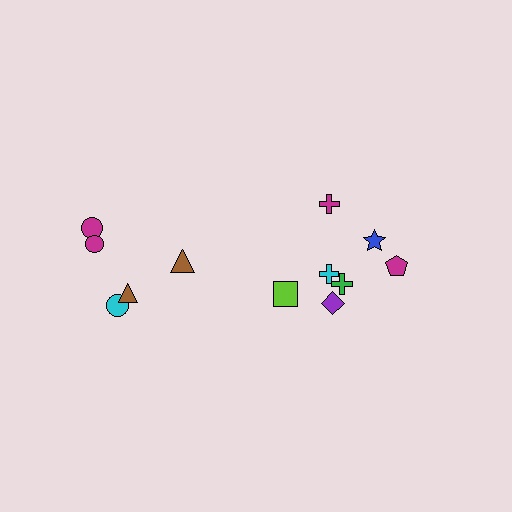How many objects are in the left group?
There are 5 objects.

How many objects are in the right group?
There are 7 objects.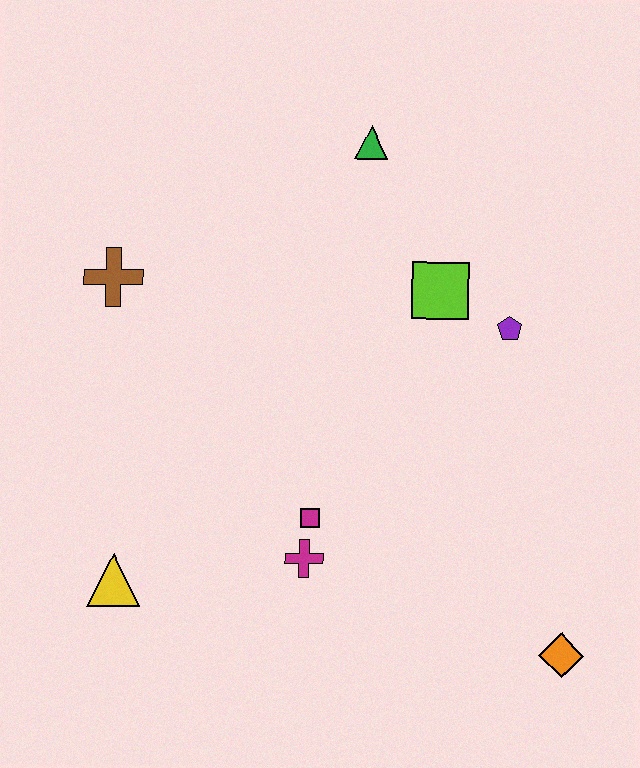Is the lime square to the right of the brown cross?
Yes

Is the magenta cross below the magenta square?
Yes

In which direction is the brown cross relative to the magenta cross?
The brown cross is above the magenta cross.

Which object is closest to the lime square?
The purple pentagon is closest to the lime square.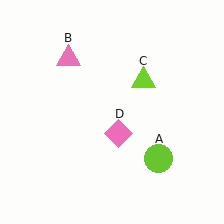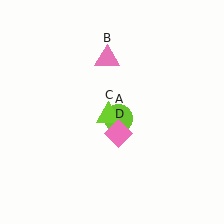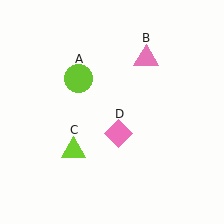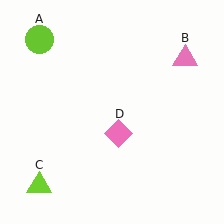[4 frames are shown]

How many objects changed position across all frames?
3 objects changed position: lime circle (object A), pink triangle (object B), lime triangle (object C).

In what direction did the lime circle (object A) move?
The lime circle (object A) moved up and to the left.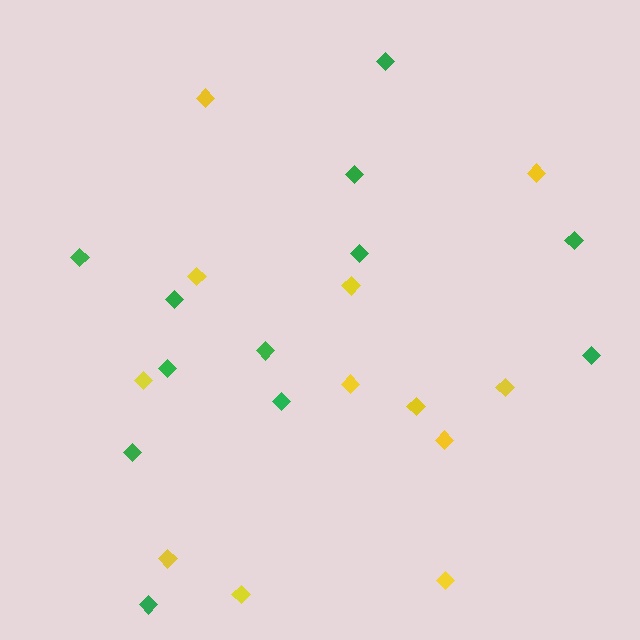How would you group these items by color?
There are 2 groups: one group of yellow diamonds (12) and one group of green diamonds (12).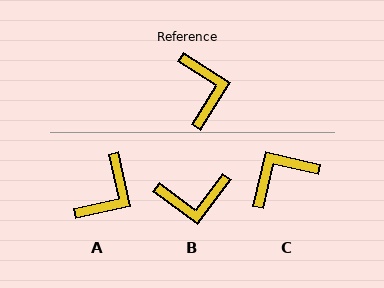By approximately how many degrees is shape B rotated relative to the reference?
Approximately 95 degrees clockwise.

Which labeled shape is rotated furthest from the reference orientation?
C, about 109 degrees away.